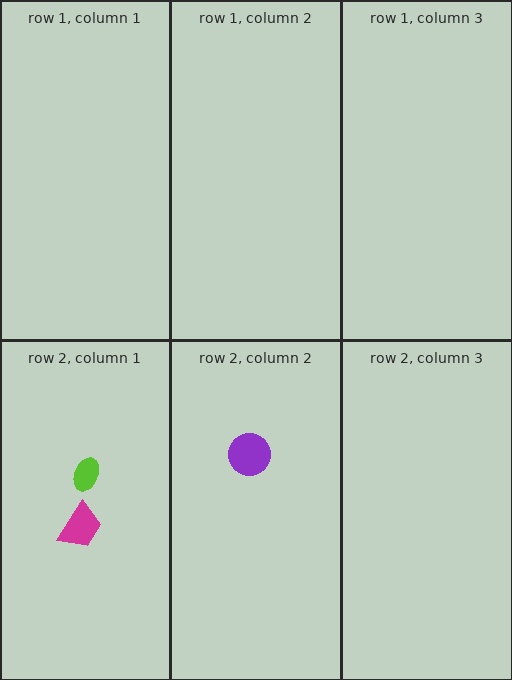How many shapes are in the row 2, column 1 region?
2.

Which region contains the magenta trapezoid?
The row 2, column 1 region.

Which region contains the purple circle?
The row 2, column 2 region.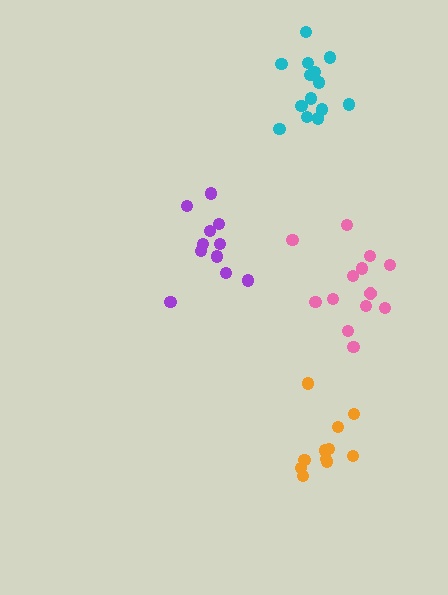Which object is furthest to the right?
The pink cluster is rightmost.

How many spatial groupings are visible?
There are 4 spatial groupings.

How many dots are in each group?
Group 1: 14 dots, Group 2: 13 dots, Group 3: 11 dots, Group 4: 11 dots (49 total).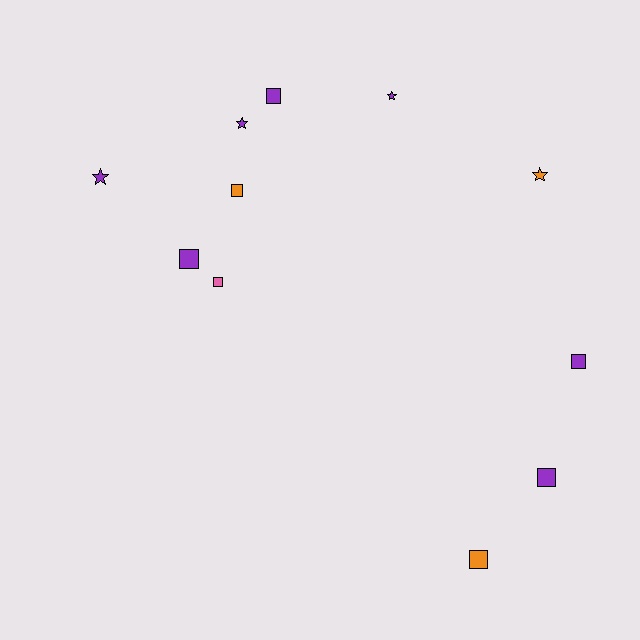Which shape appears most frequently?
Square, with 7 objects.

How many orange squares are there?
There are 2 orange squares.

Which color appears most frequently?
Purple, with 7 objects.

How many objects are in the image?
There are 11 objects.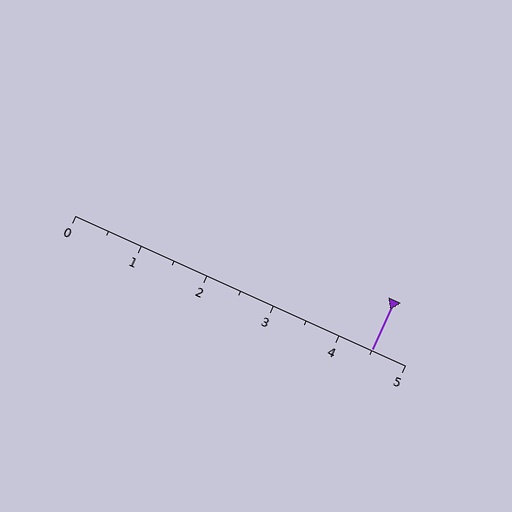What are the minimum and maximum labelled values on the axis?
The axis runs from 0 to 5.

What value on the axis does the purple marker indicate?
The marker indicates approximately 4.5.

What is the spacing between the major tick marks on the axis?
The major ticks are spaced 1 apart.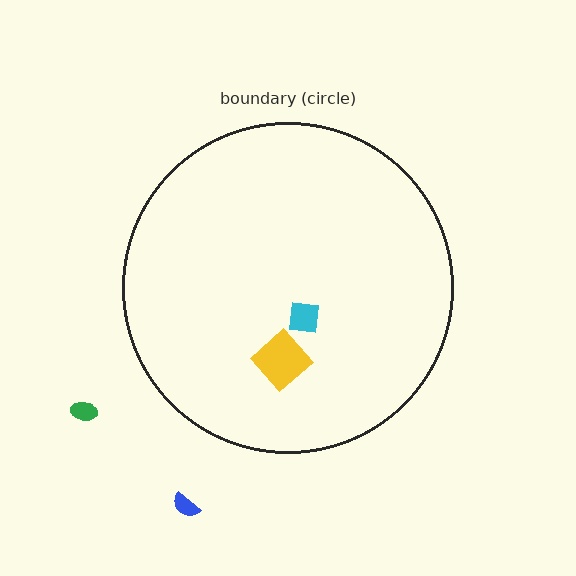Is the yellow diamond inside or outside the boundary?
Inside.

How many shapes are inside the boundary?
2 inside, 2 outside.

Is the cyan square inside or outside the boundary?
Inside.